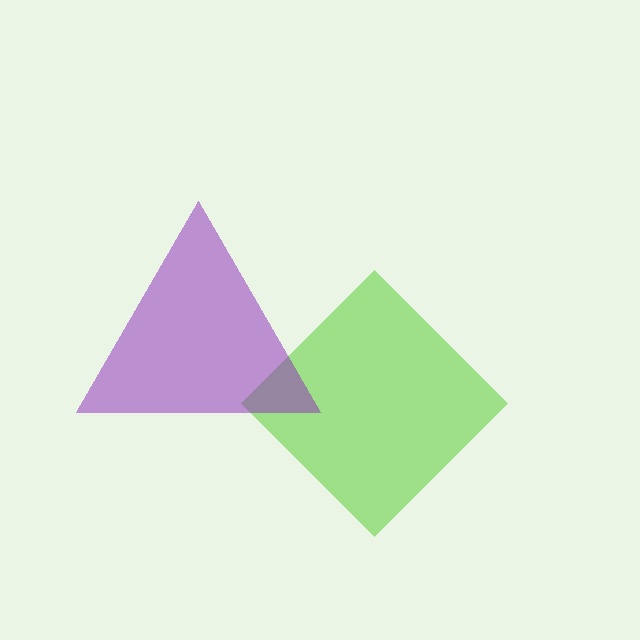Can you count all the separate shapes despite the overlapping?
Yes, there are 2 separate shapes.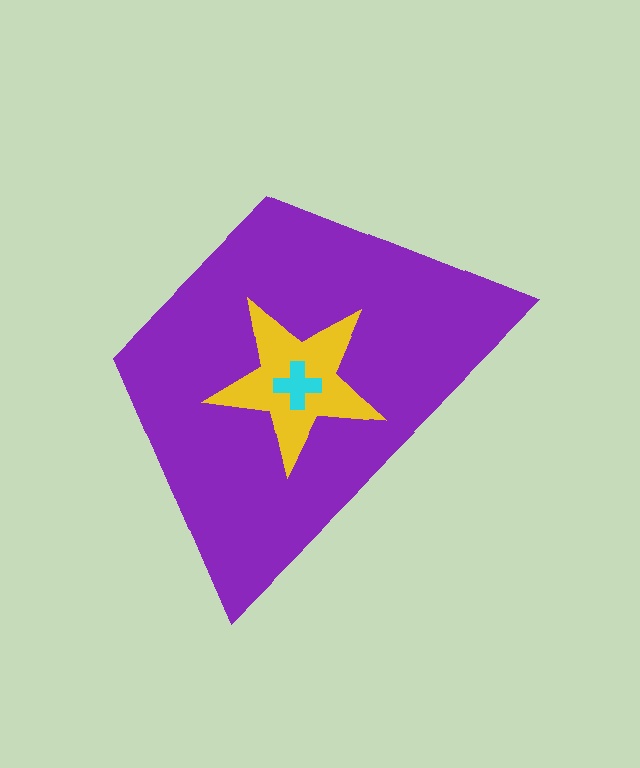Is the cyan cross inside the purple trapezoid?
Yes.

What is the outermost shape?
The purple trapezoid.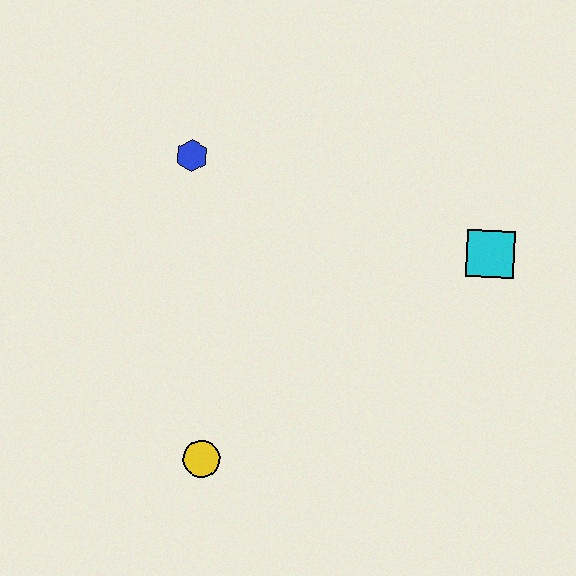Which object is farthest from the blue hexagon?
The cyan square is farthest from the blue hexagon.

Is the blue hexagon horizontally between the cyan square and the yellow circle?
No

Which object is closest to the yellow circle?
The blue hexagon is closest to the yellow circle.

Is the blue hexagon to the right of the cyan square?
No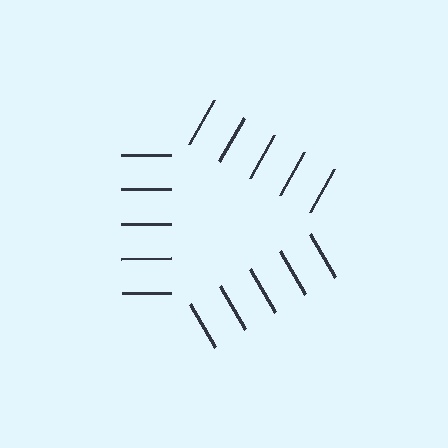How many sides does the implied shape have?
3 sides — the line-ends trace a triangle.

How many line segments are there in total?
15 — 5 along each of the 3 edges.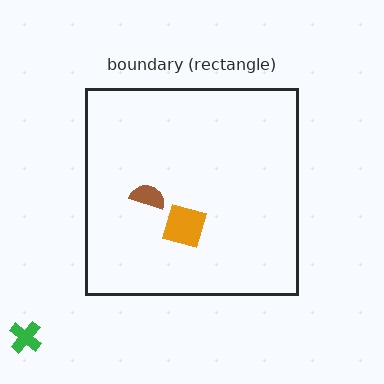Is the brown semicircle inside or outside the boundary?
Inside.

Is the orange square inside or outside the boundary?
Inside.